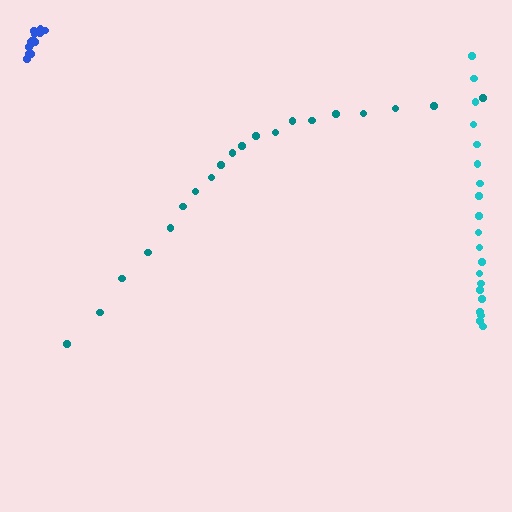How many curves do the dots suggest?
There are 3 distinct paths.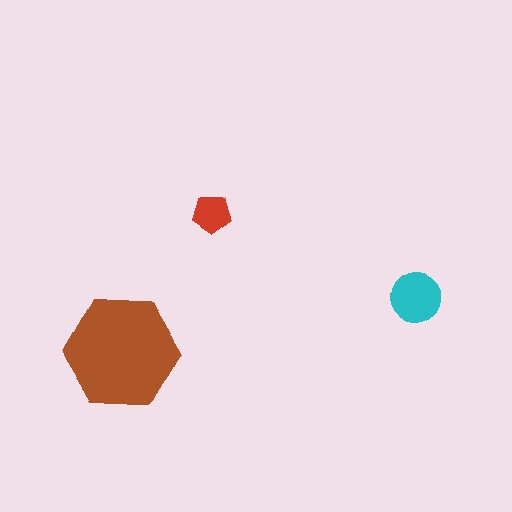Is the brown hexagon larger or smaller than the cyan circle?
Larger.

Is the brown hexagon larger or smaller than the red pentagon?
Larger.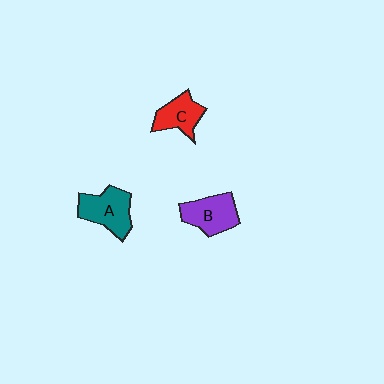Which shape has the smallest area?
Shape C (red).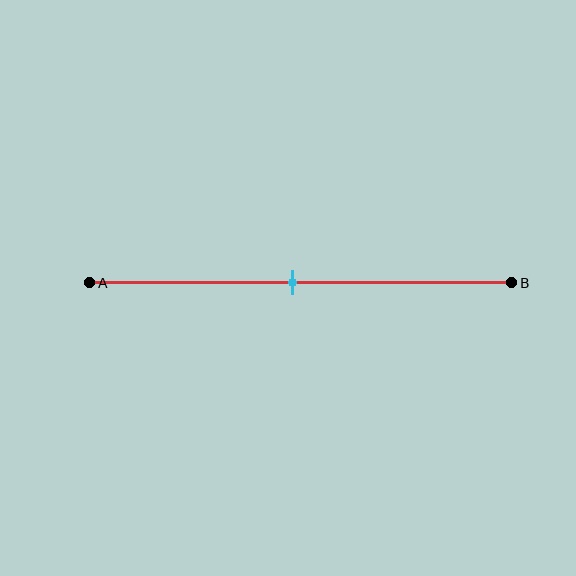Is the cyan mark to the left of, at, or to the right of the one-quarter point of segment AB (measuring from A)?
The cyan mark is to the right of the one-quarter point of segment AB.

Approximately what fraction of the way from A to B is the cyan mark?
The cyan mark is approximately 50% of the way from A to B.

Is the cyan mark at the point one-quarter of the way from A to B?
No, the mark is at about 50% from A, not at the 25% one-quarter point.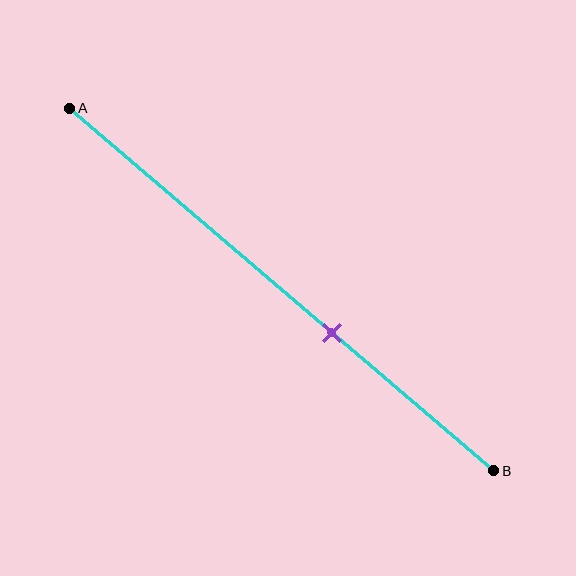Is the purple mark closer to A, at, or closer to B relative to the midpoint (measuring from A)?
The purple mark is closer to point B than the midpoint of segment AB.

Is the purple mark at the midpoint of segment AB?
No, the mark is at about 60% from A, not at the 50% midpoint.